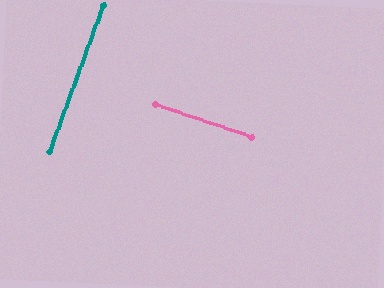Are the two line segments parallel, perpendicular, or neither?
Perpendicular — they meet at approximately 89°.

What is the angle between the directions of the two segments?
Approximately 89 degrees.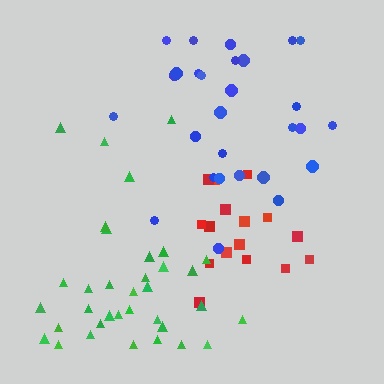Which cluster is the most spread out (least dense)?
Blue.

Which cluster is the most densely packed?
Red.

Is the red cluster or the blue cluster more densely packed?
Red.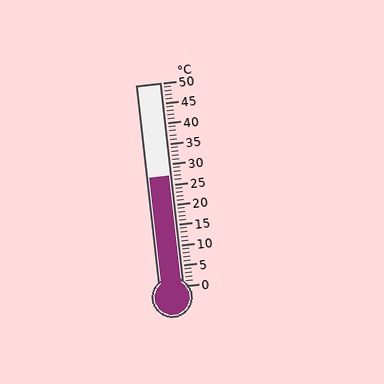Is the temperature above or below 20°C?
The temperature is above 20°C.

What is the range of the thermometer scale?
The thermometer scale ranges from 0°C to 50°C.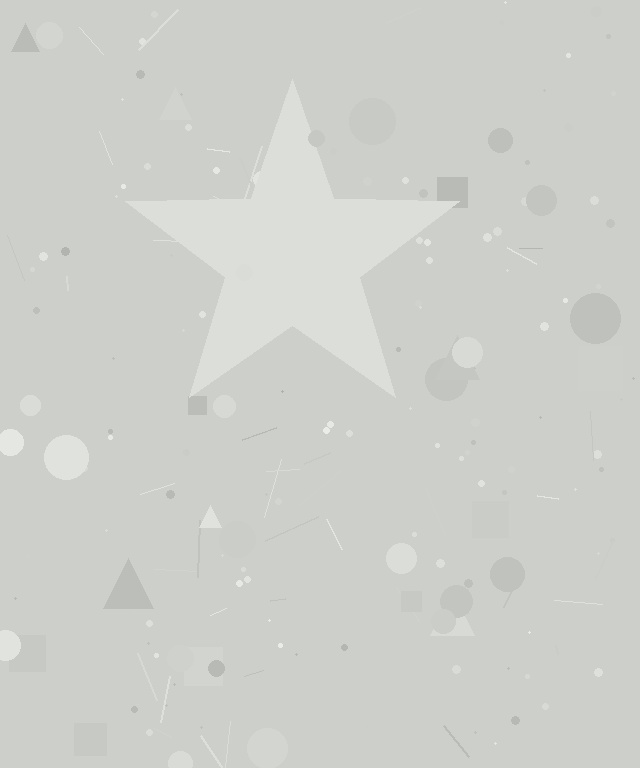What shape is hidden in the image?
A star is hidden in the image.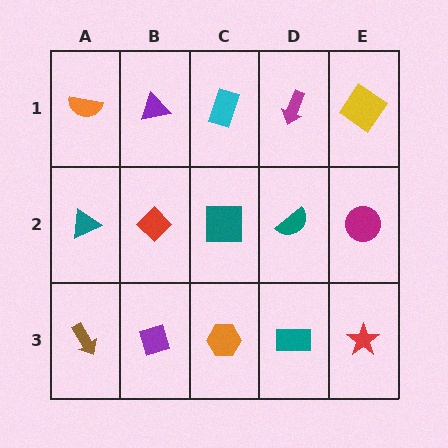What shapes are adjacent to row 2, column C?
A cyan rectangle (row 1, column C), an orange hexagon (row 3, column C), a red diamond (row 2, column B), a teal semicircle (row 2, column D).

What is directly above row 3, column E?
A magenta circle.